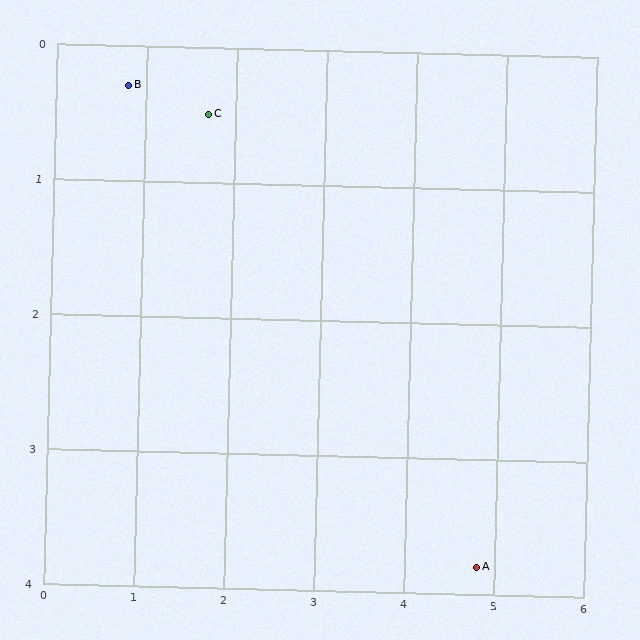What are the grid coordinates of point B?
Point B is at approximately (0.8, 0.3).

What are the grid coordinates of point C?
Point C is at approximately (1.7, 0.5).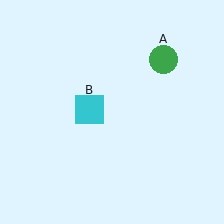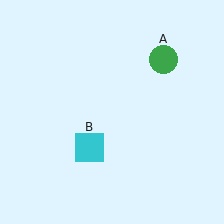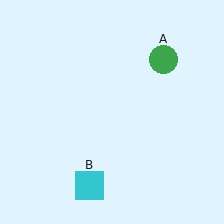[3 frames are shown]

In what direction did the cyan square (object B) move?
The cyan square (object B) moved down.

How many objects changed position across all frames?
1 object changed position: cyan square (object B).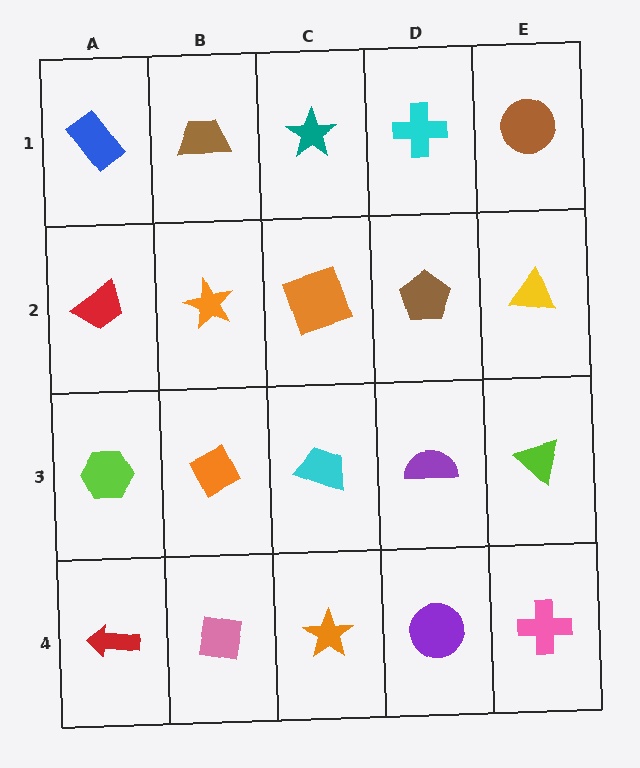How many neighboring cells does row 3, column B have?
4.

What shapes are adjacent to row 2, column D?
A cyan cross (row 1, column D), a purple semicircle (row 3, column D), an orange square (row 2, column C), a yellow triangle (row 2, column E).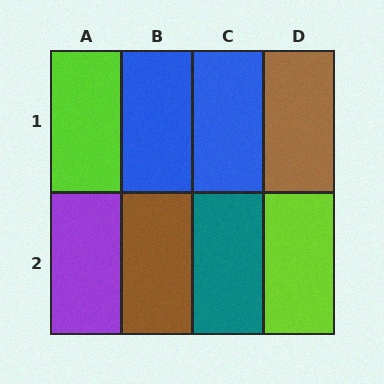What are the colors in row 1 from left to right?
Lime, blue, blue, brown.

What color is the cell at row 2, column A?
Purple.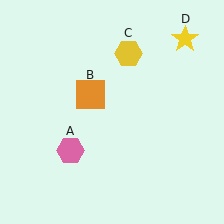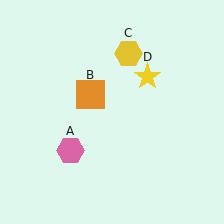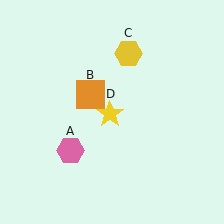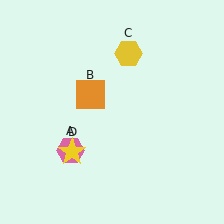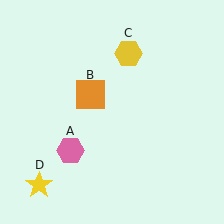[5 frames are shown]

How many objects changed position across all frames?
1 object changed position: yellow star (object D).